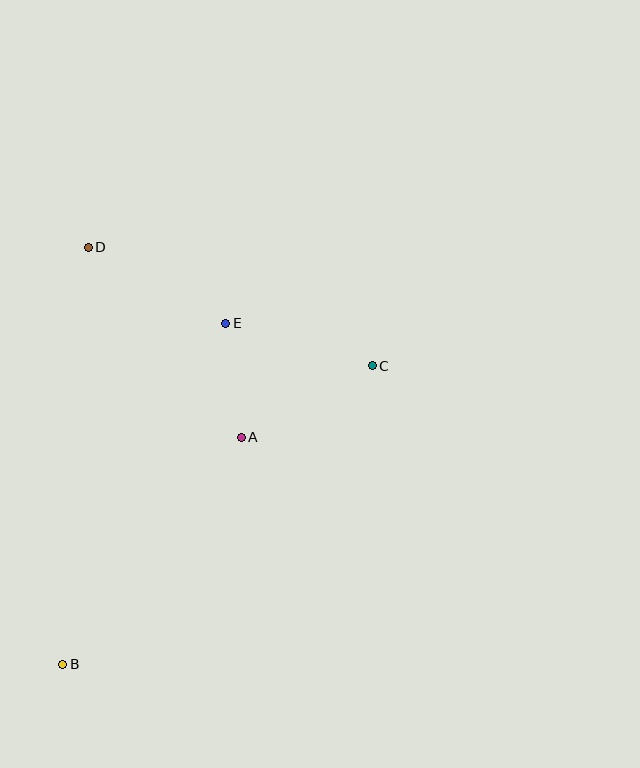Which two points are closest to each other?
Points A and E are closest to each other.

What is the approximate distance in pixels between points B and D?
The distance between B and D is approximately 418 pixels.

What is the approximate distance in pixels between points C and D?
The distance between C and D is approximately 307 pixels.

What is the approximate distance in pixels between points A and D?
The distance between A and D is approximately 244 pixels.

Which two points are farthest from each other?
Points B and C are farthest from each other.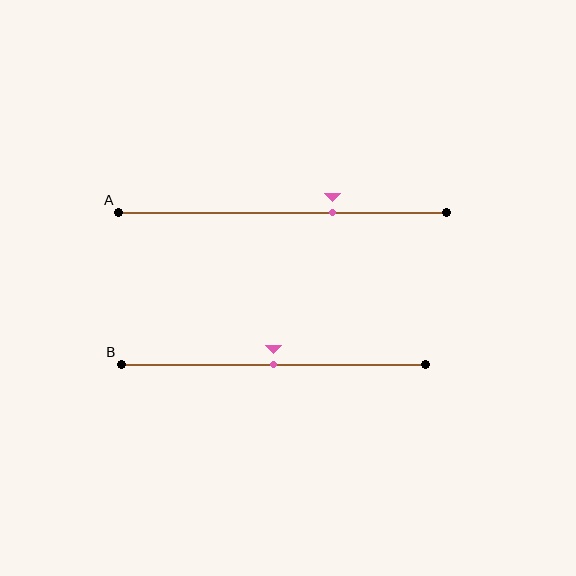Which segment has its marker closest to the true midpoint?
Segment B has its marker closest to the true midpoint.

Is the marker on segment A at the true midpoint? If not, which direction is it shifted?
No, the marker on segment A is shifted to the right by about 15% of the segment length.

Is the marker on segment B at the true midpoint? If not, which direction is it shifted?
Yes, the marker on segment B is at the true midpoint.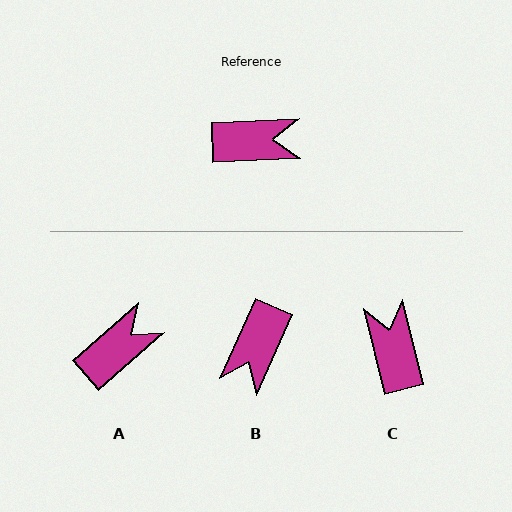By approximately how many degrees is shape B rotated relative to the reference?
Approximately 116 degrees clockwise.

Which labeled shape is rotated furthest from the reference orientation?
B, about 116 degrees away.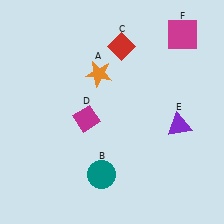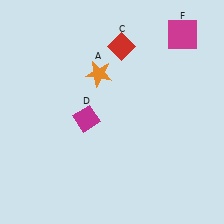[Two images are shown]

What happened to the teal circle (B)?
The teal circle (B) was removed in Image 2. It was in the bottom-left area of Image 1.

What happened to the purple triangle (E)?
The purple triangle (E) was removed in Image 2. It was in the bottom-right area of Image 1.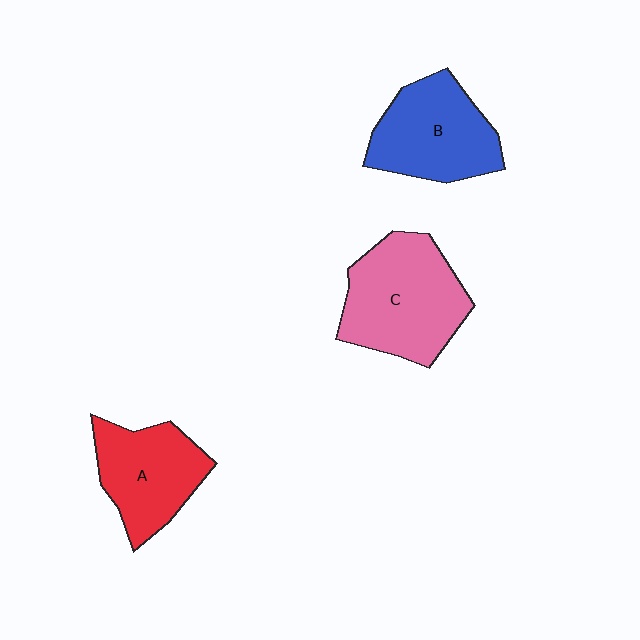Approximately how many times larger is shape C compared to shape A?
Approximately 1.3 times.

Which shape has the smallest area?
Shape A (red).